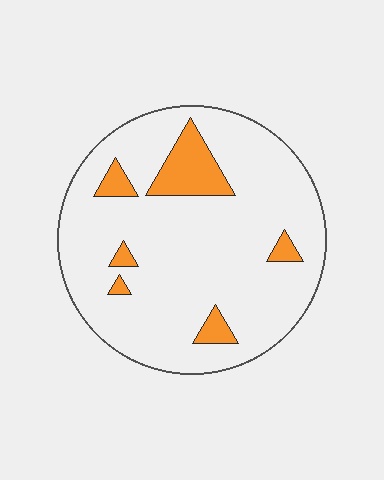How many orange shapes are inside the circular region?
6.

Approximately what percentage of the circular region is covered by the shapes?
Approximately 10%.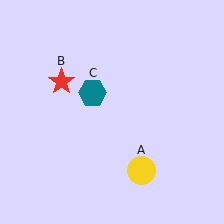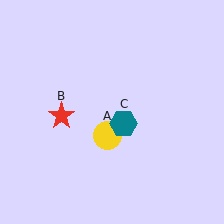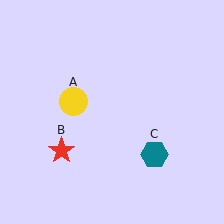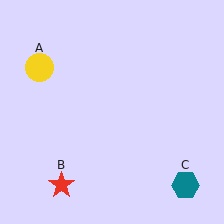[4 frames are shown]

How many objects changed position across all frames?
3 objects changed position: yellow circle (object A), red star (object B), teal hexagon (object C).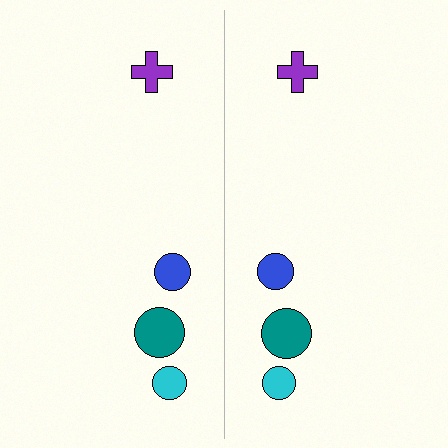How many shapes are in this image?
There are 8 shapes in this image.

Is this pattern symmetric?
Yes, this pattern has bilateral (reflection) symmetry.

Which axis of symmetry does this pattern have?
The pattern has a vertical axis of symmetry running through the center of the image.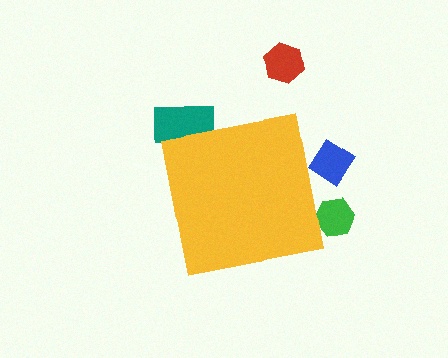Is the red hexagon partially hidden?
No, the red hexagon is fully visible.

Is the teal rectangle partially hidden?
Yes, the teal rectangle is partially hidden behind the yellow square.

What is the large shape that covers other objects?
A yellow square.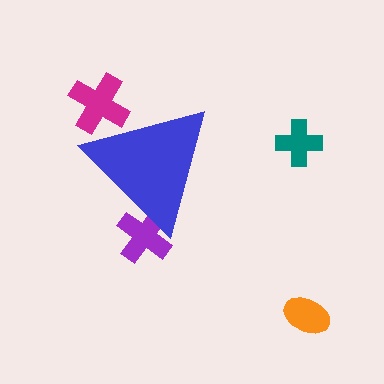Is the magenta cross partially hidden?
Yes, the magenta cross is partially hidden behind the blue triangle.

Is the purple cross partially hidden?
Yes, the purple cross is partially hidden behind the blue triangle.